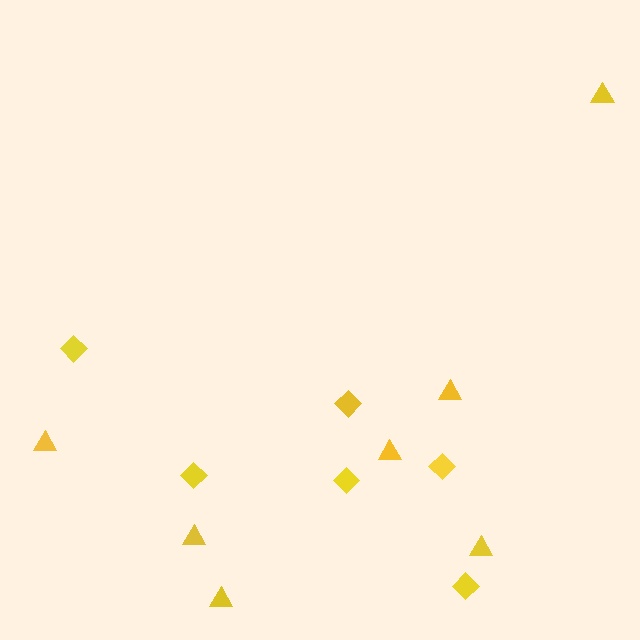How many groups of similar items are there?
There are 2 groups: one group of diamonds (6) and one group of triangles (7).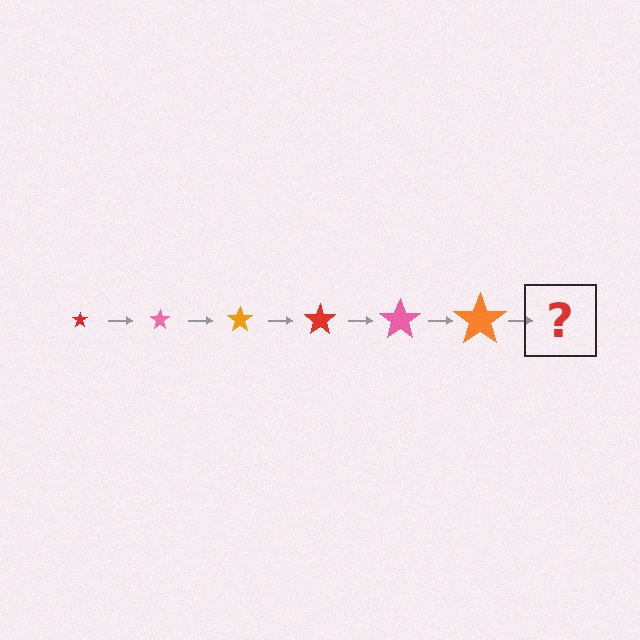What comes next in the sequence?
The next element should be a red star, larger than the previous one.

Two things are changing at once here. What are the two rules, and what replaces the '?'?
The two rules are that the star grows larger each step and the color cycles through red, pink, and orange. The '?' should be a red star, larger than the previous one.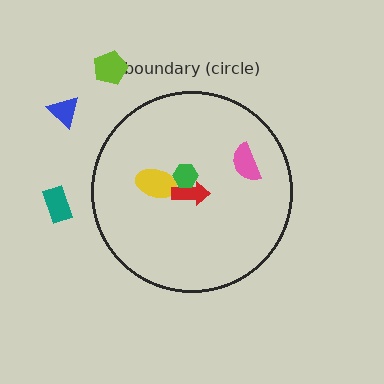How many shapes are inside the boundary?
4 inside, 3 outside.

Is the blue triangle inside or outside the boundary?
Outside.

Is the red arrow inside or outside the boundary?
Inside.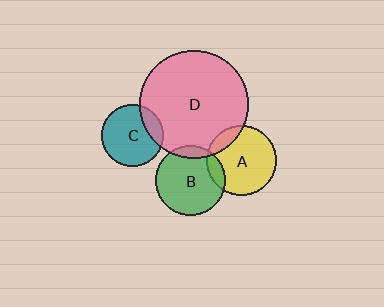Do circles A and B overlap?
Yes.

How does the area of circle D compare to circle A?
Approximately 2.4 times.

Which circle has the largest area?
Circle D (pink).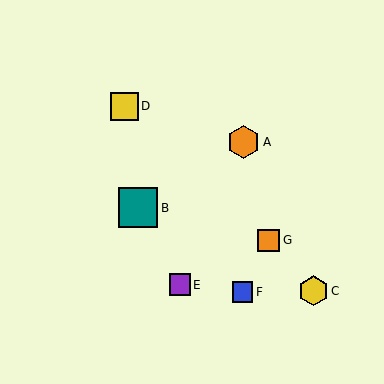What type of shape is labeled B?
Shape B is a teal square.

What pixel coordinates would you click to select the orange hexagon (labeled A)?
Click at (243, 142) to select the orange hexagon A.